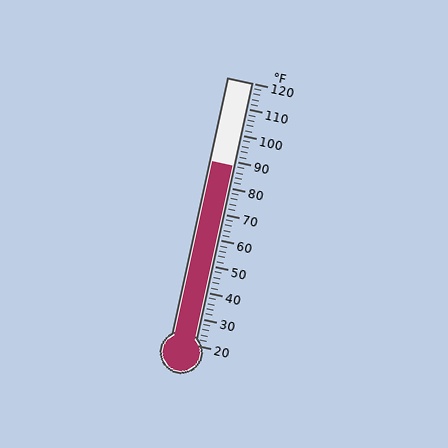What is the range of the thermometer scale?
The thermometer scale ranges from 20°F to 120°F.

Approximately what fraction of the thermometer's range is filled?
The thermometer is filled to approximately 70% of its range.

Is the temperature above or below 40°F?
The temperature is above 40°F.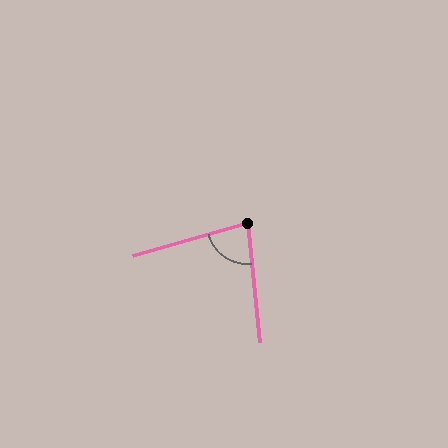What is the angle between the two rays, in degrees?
Approximately 80 degrees.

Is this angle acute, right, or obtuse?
It is acute.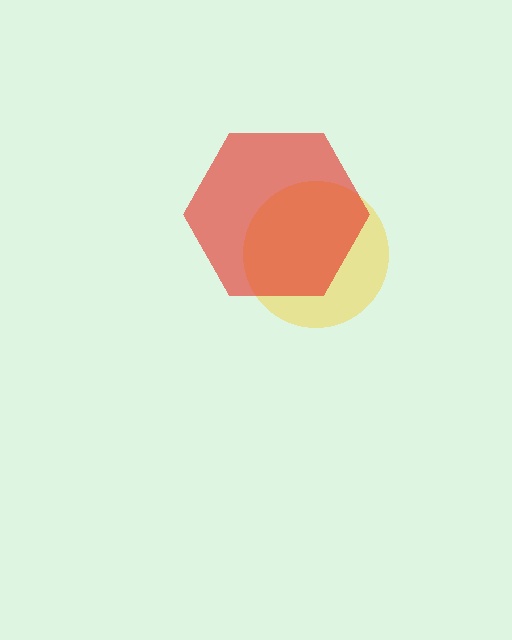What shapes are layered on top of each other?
The layered shapes are: a yellow circle, a red hexagon.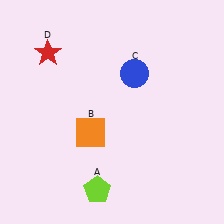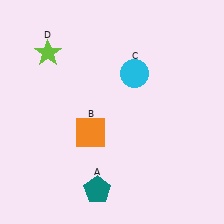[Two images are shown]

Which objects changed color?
A changed from lime to teal. C changed from blue to cyan. D changed from red to lime.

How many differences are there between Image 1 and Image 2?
There are 3 differences between the two images.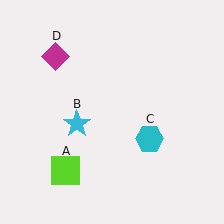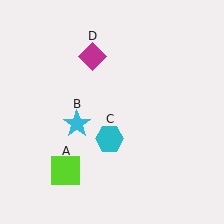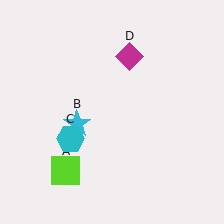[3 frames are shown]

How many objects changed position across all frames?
2 objects changed position: cyan hexagon (object C), magenta diamond (object D).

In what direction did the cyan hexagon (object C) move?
The cyan hexagon (object C) moved left.